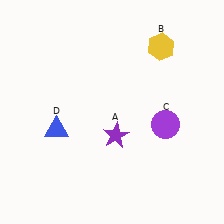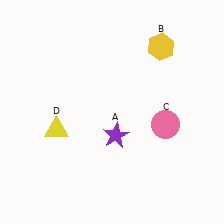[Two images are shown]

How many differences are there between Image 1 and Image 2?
There are 2 differences between the two images.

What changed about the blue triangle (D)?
In Image 1, D is blue. In Image 2, it changed to yellow.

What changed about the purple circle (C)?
In Image 1, C is purple. In Image 2, it changed to pink.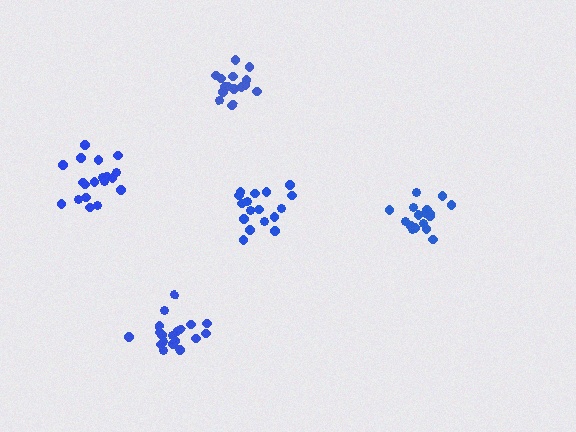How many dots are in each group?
Group 1: 17 dots, Group 2: 15 dots, Group 3: 19 dots, Group 4: 17 dots, Group 5: 19 dots (87 total).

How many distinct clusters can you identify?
There are 5 distinct clusters.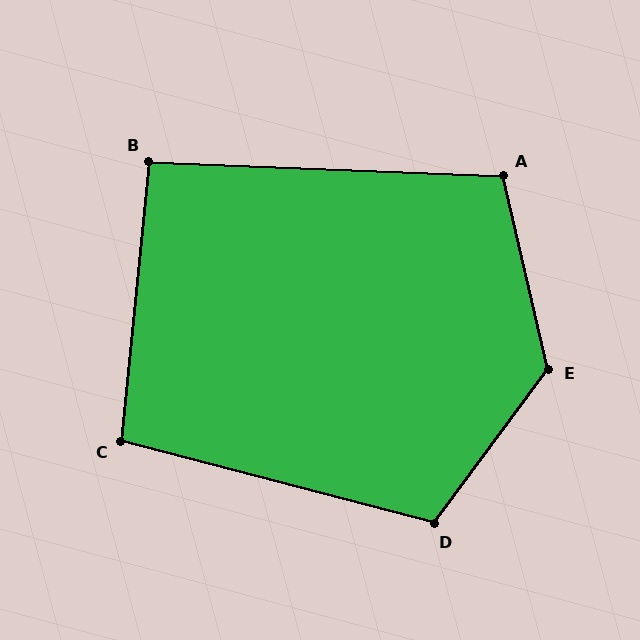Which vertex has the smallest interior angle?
B, at approximately 93 degrees.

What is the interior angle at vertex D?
Approximately 112 degrees (obtuse).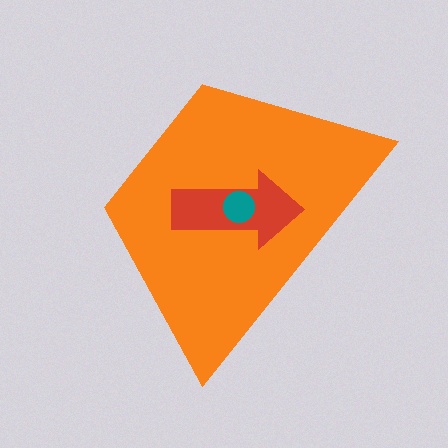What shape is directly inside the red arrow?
The teal circle.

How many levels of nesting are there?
3.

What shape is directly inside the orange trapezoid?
The red arrow.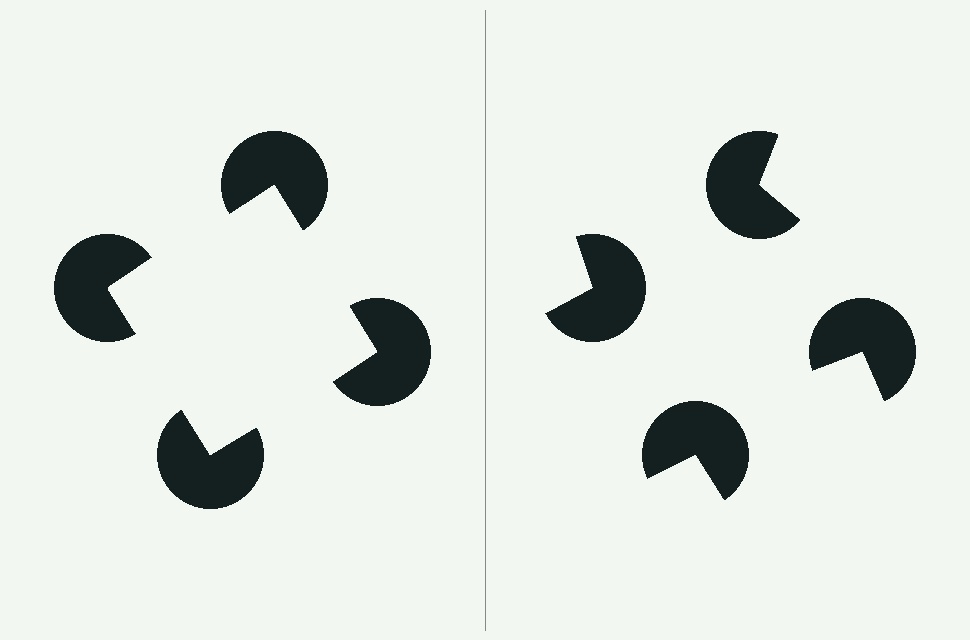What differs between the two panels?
The pac-man discs are positioned identically on both sides; only the wedge orientations differ. On the left they align to a square; on the right they are misaligned.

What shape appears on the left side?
An illusory square.